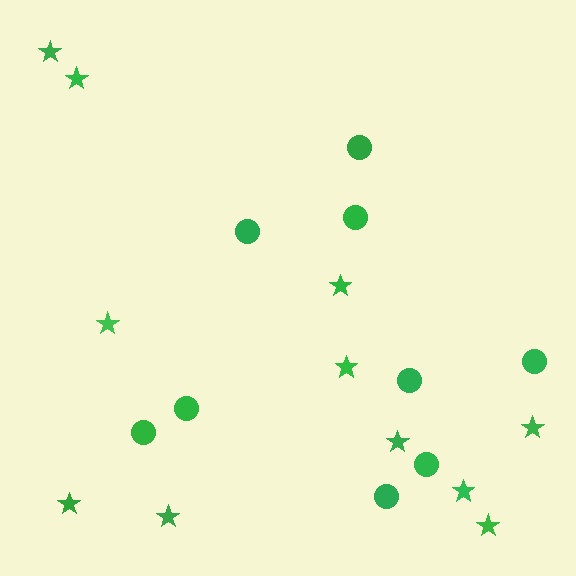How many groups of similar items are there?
There are 2 groups: one group of stars (11) and one group of circles (9).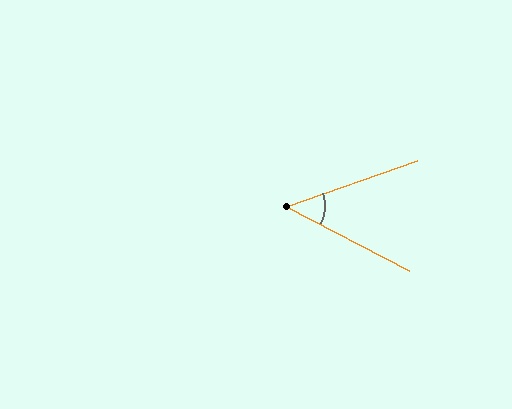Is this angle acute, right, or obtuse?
It is acute.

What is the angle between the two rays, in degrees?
Approximately 47 degrees.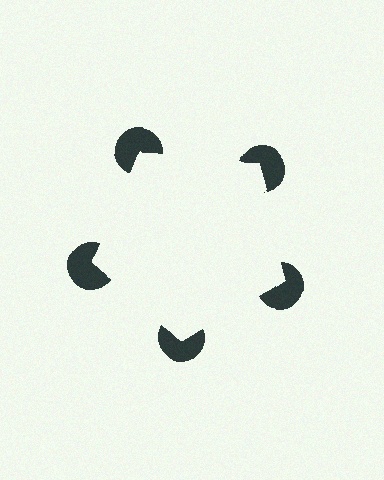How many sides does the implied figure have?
5 sides.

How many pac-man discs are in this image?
There are 5 — one at each vertex of the illusory pentagon.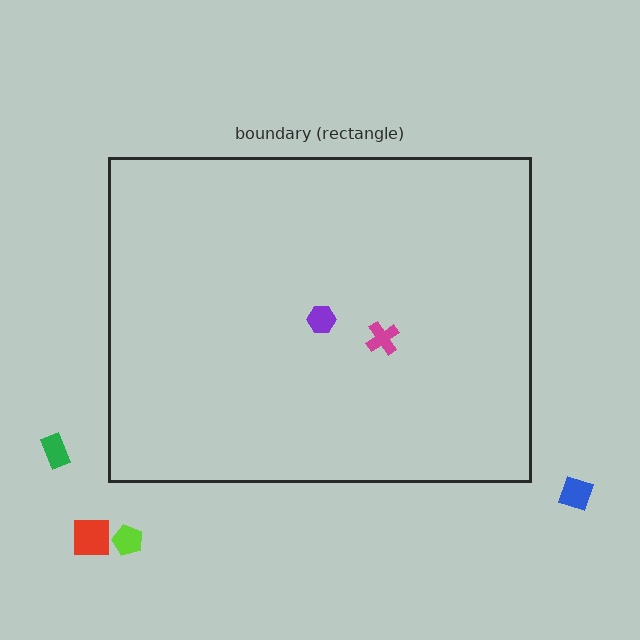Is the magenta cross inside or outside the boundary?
Inside.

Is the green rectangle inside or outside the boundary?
Outside.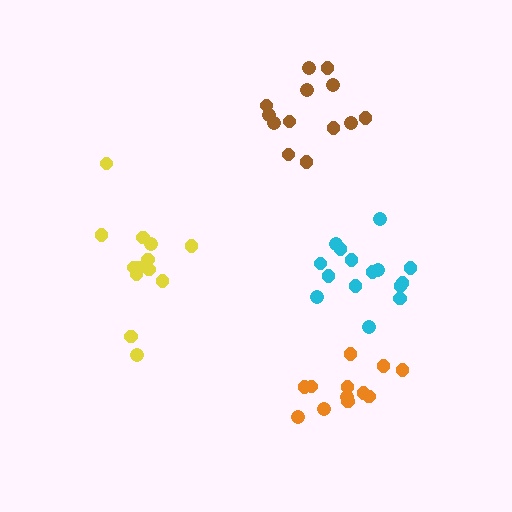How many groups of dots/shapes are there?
There are 4 groups.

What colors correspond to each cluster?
The clusters are colored: yellow, brown, orange, cyan.